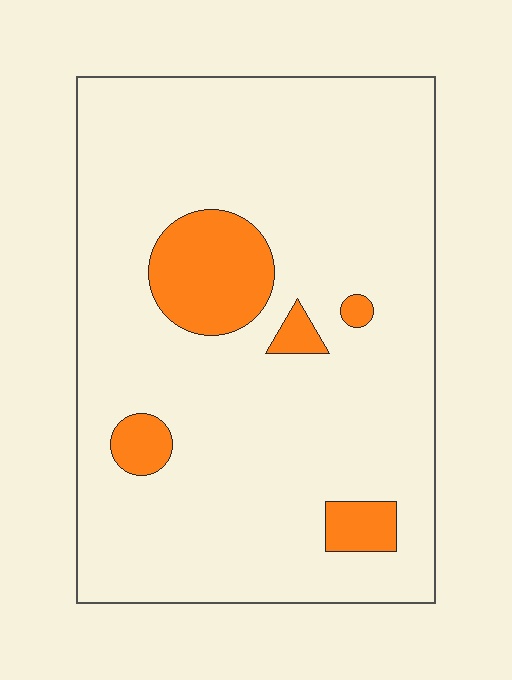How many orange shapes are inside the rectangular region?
5.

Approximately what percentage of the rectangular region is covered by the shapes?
Approximately 10%.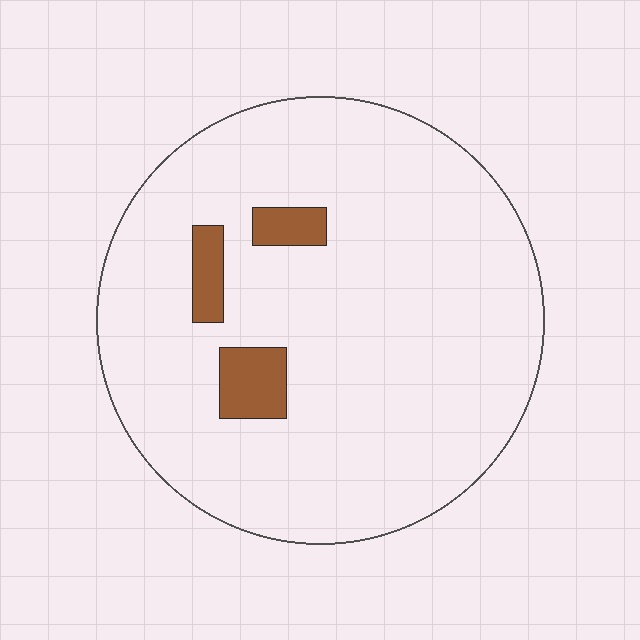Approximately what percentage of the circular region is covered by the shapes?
Approximately 5%.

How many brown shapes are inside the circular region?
3.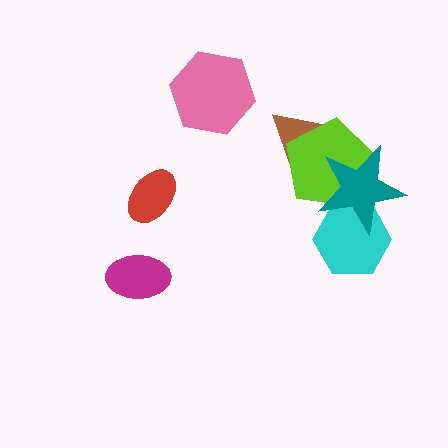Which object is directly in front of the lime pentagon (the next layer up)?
The cyan hexagon is directly in front of the lime pentagon.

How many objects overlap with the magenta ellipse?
0 objects overlap with the magenta ellipse.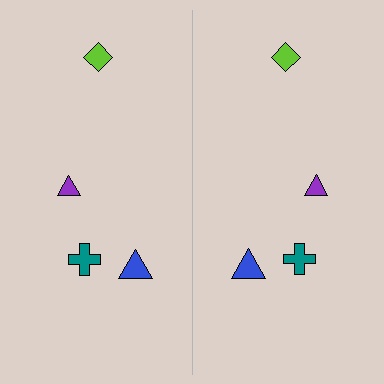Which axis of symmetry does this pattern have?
The pattern has a vertical axis of symmetry running through the center of the image.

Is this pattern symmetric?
Yes, this pattern has bilateral (reflection) symmetry.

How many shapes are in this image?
There are 8 shapes in this image.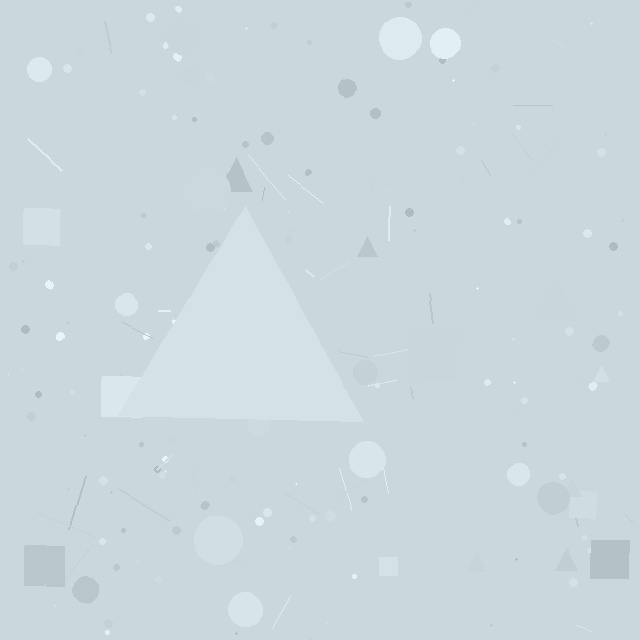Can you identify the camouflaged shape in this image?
The camouflaged shape is a triangle.